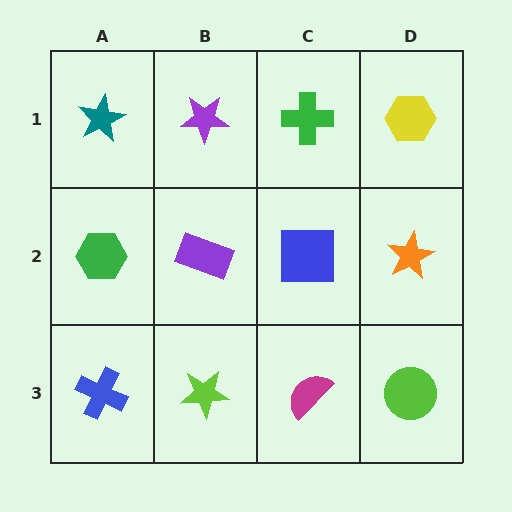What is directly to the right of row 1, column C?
A yellow hexagon.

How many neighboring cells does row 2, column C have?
4.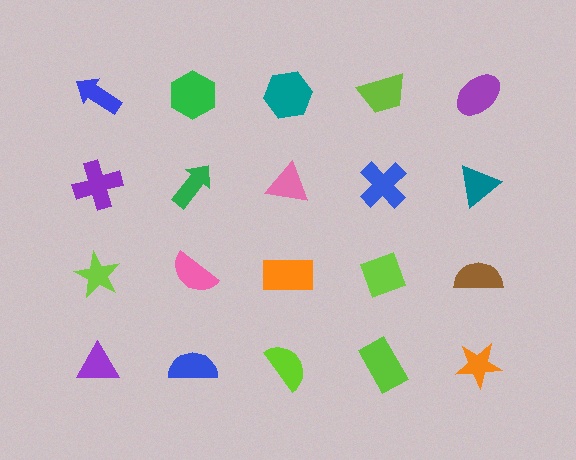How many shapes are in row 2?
5 shapes.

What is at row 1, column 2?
A green hexagon.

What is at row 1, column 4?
A lime trapezoid.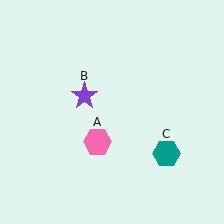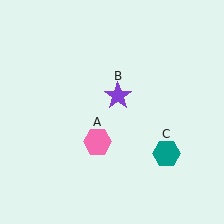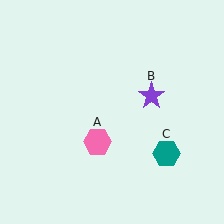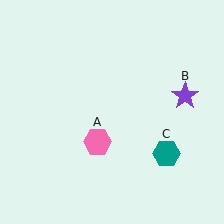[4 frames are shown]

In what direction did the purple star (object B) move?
The purple star (object B) moved right.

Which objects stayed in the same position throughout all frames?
Pink hexagon (object A) and teal hexagon (object C) remained stationary.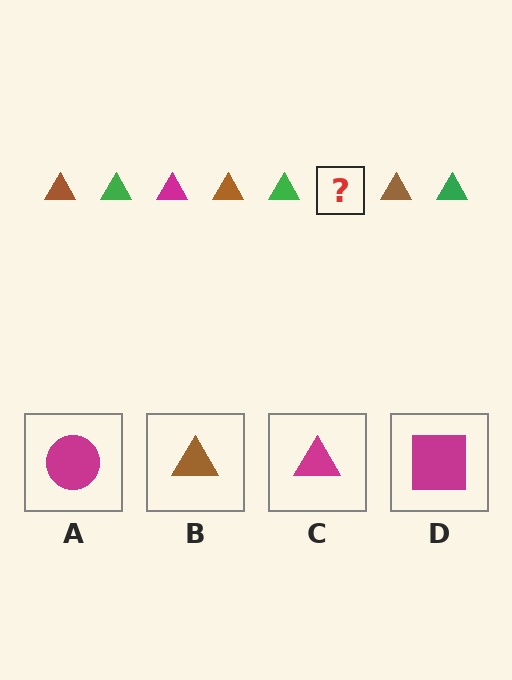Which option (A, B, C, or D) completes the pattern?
C.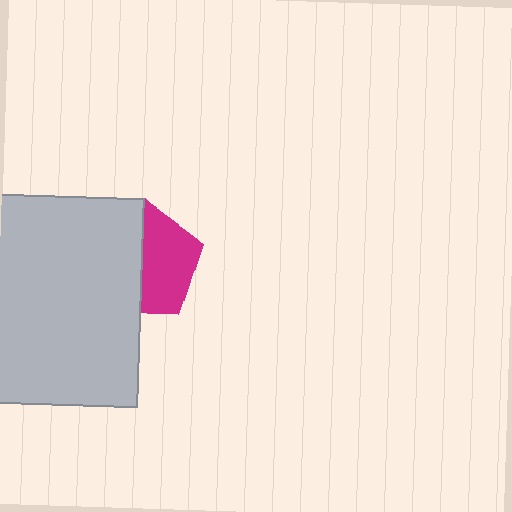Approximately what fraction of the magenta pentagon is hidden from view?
Roughly 50% of the magenta pentagon is hidden behind the light gray rectangle.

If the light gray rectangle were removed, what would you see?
You would see the complete magenta pentagon.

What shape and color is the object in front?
The object in front is a light gray rectangle.